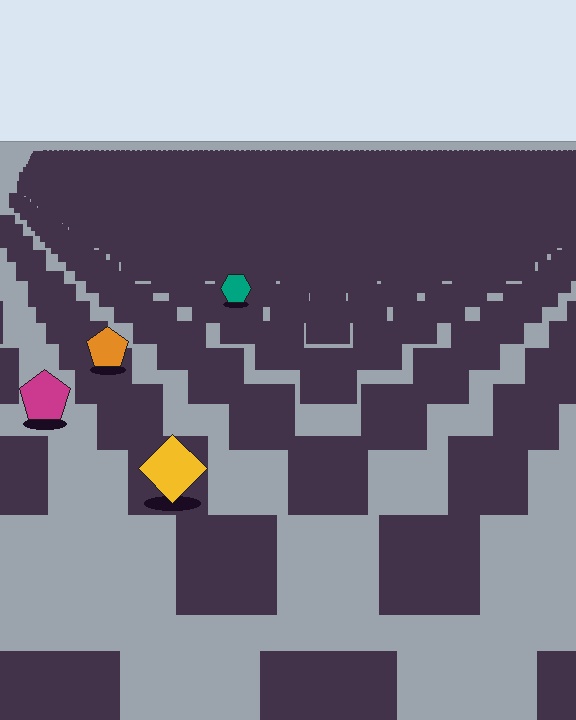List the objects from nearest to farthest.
From nearest to farthest: the yellow diamond, the magenta pentagon, the orange pentagon, the teal hexagon.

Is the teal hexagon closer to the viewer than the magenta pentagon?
No. The magenta pentagon is closer — you can tell from the texture gradient: the ground texture is coarser near it.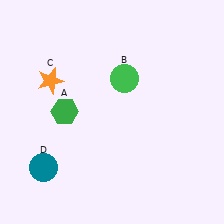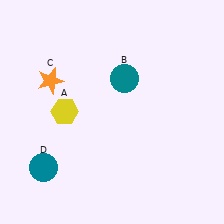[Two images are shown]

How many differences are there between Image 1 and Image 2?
There are 2 differences between the two images.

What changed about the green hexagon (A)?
In Image 1, A is green. In Image 2, it changed to yellow.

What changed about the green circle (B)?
In Image 1, B is green. In Image 2, it changed to teal.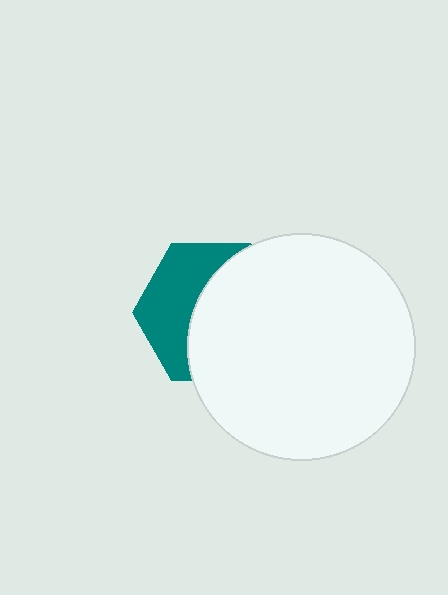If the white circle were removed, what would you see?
You would see the complete teal hexagon.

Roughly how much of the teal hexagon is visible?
A small part of it is visible (roughly 42%).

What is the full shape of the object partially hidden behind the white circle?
The partially hidden object is a teal hexagon.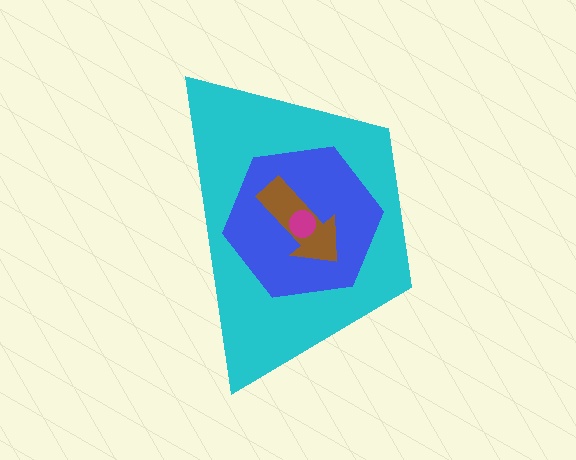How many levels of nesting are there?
4.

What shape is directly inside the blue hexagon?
The brown arrow.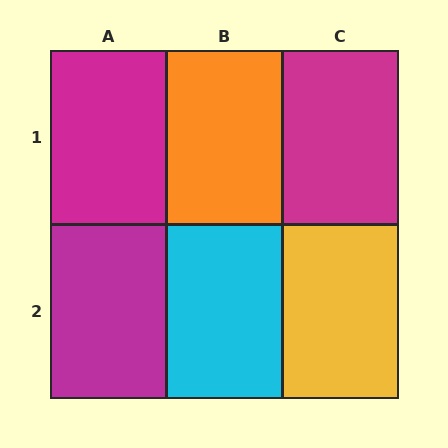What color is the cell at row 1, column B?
Orange.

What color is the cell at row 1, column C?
Magenta.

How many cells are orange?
1 cell is orange.